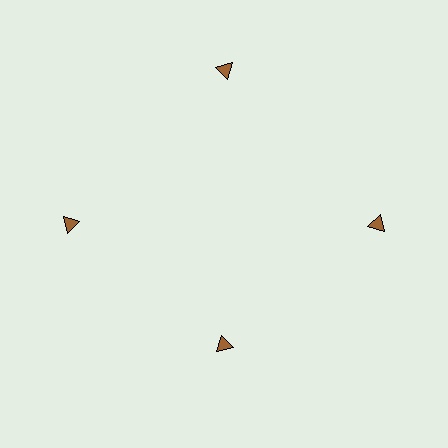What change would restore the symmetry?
The symmetry would be restored by moving it outward, back onto the ring so that all 4 triangles sit at equal angles and equal distance from the center.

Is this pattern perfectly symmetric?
No. The 4 brown triangles are arranged in a ring, but one element near the 6 o'clock position is pulled inward toward the center, breaking the 4-fold rotational symmetry.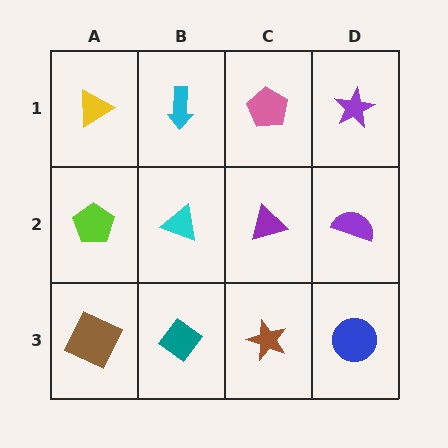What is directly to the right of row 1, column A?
A cyan arrow.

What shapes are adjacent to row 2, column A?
A yellow triangle (row 1, column A), a brown square (row 3, column A), a cyan triangle (row 2, column B).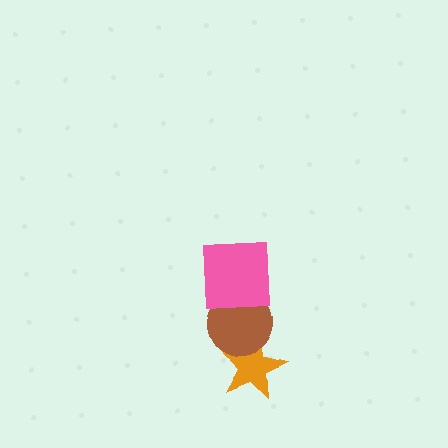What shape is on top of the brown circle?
The pink square is on top of the brown circle.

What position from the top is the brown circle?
The brown circle is 2nd from the top.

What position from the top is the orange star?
The orange star is 3rd from the top.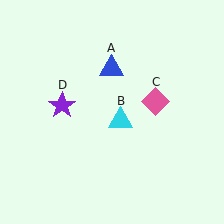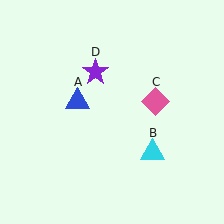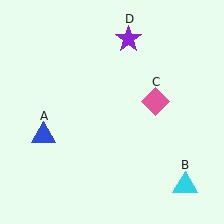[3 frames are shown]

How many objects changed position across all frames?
3 objects changed position: blue triangle (object A), cyan triangle (object B), purple star (object D).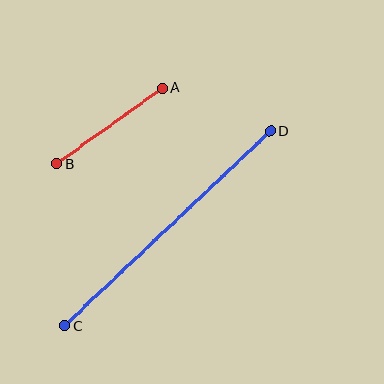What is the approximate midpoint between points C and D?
The midpoint is at approximately (168, 229) pixels.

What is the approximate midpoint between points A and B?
The midpoint is at approximately (109, 126) pixels.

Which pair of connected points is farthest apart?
Points C and D are farthest apart.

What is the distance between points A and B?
The distance is approximately 130 pixels.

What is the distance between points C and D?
The distance is approximately 283 pixels.